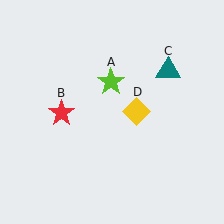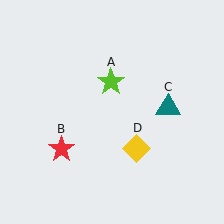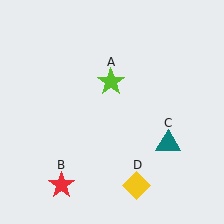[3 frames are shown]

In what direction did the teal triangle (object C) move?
The teal triangle (object C) moved down.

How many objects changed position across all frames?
3 objects changed position: red star (object B), teal triangle (object C), yellow diamond (object D).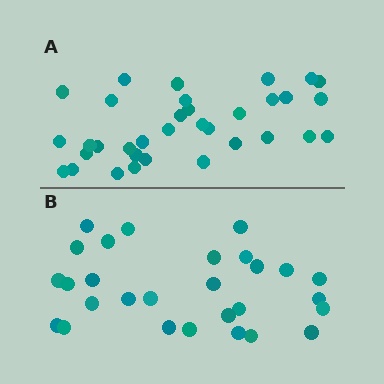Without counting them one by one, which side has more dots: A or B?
Region A (the top region) has more dots.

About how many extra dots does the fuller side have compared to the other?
Region A has about 6 more dots than region B.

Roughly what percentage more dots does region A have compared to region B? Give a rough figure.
About 20% more.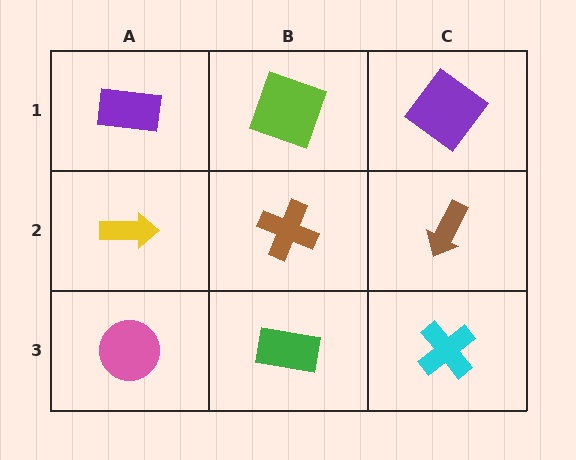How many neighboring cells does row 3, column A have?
2.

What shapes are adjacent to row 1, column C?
A brown arrow (row 2, column C), a lime square (row 1, column B).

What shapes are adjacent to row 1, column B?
A brown cross (row 2, column B), a purple rectangle (row 1, column A), a purple diamond (row 1, column C).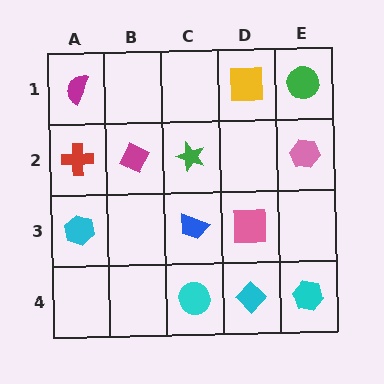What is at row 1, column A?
A magenta semicircle.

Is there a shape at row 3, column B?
No, that cell is empty.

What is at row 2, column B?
A magenta diamond.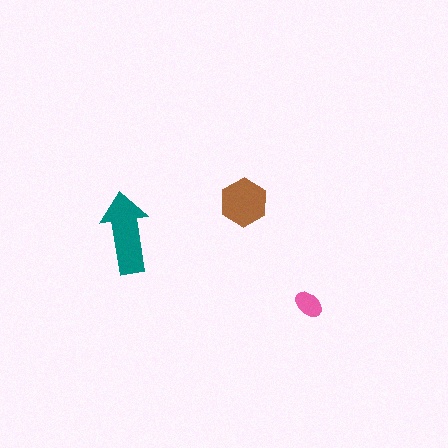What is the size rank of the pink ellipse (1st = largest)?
3rd.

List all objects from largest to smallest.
The teal arrow, the brown hexagon, the pink ellipse.